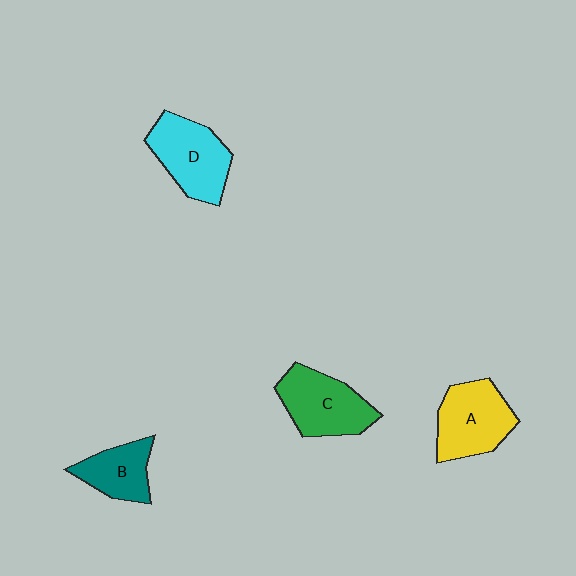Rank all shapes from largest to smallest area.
From largest to smallest: D (cyan), C (green), A (yellow), B (teal).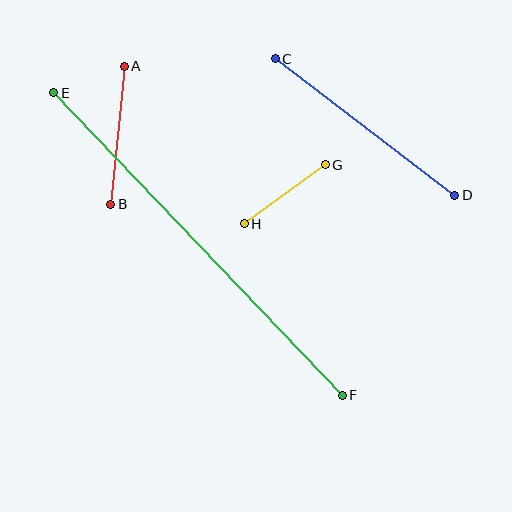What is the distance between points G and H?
The distance is approximately 100 pixels.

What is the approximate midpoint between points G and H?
The midpoint is at approximately (285, 194) pixels.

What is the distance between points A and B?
The distance is approximately 138 pixels.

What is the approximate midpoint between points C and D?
The midpoint is at approximately (365, 127) pixels.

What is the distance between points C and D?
The distance is approximately 226 pixels.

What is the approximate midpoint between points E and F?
The midpoint is at approximately (198, 244) pixels.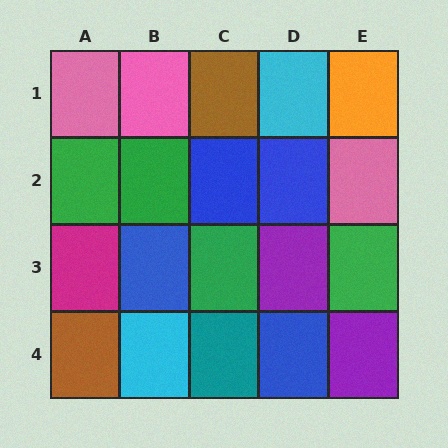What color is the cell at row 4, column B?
Cyan.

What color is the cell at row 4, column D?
Blue.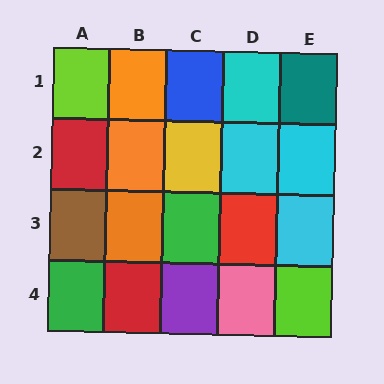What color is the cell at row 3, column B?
Orange.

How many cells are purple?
1 cell is purple.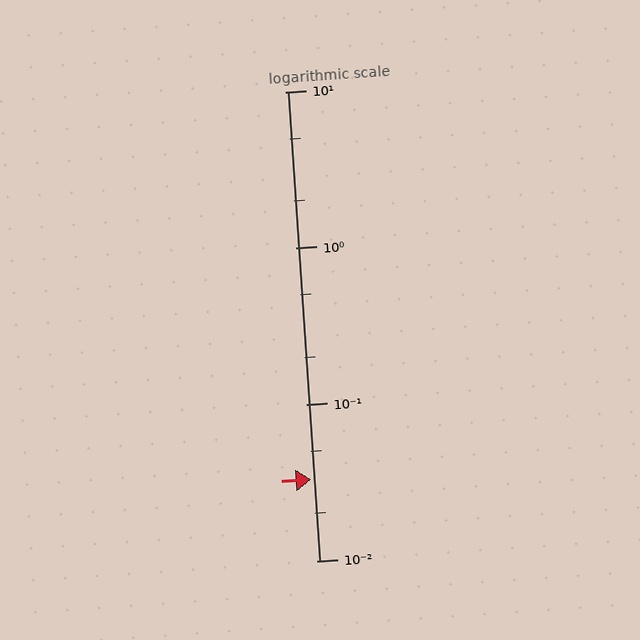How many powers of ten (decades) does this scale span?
The scale spans 3 decades, from 0.01 to 10.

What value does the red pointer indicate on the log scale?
The pointer indicates approximately 0.033.